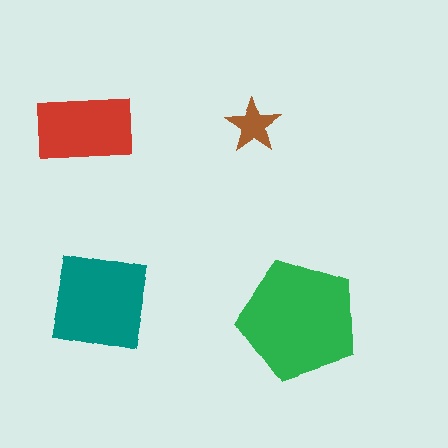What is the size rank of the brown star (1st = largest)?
4th.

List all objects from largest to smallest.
The green pentagon, the teal square, the red rectangle, the brown star.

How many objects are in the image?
There are 4 objects in the image.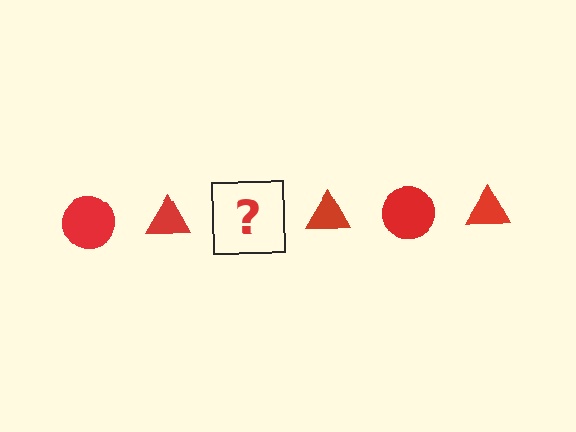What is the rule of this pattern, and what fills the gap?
The rule is that the pattern cycles through circle, triangle shapes in red. The gap should be filled with a red circle.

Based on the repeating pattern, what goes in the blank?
The blank should be a red circle.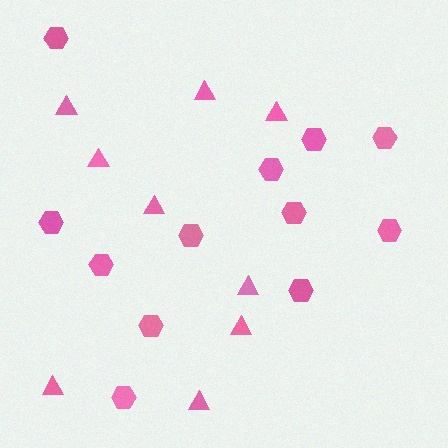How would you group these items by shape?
There are 2 groups: one group of triangles (9) and one group of hexagons (12).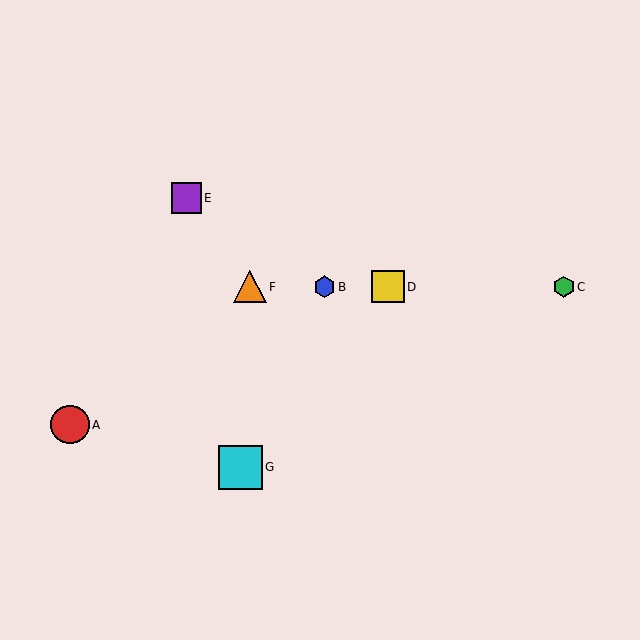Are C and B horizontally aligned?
Yes, both are at y≈287.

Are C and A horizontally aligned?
No, C is at y≈287 and A is at y≈425.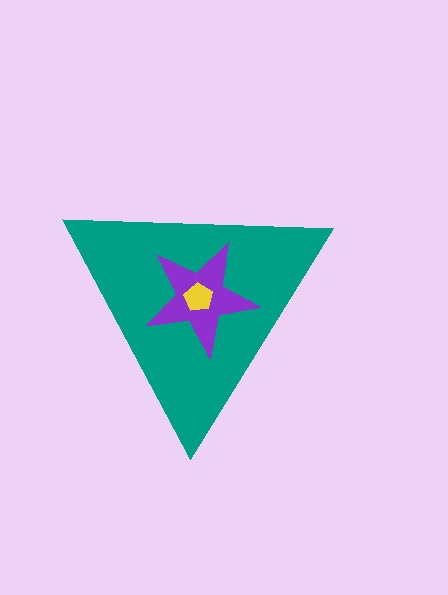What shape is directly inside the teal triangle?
The purple star.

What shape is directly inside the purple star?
The yellow pentagon.